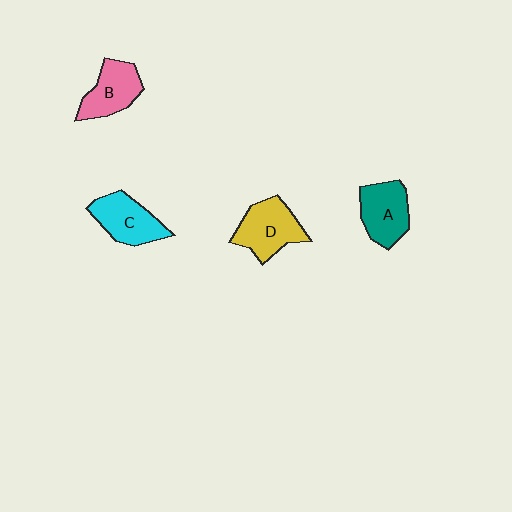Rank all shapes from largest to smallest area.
From largest to smallest: D (yellow), C (cyan), A (teal), B (pink).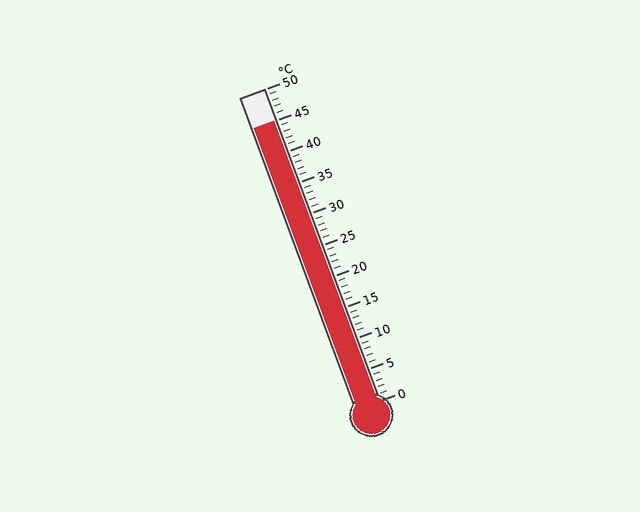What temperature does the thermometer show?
The thermometer shows approximately 45°C.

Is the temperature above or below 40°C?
The temperature is above 40°C.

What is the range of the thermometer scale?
The thermometer scale ranges from 0°C to 50°C.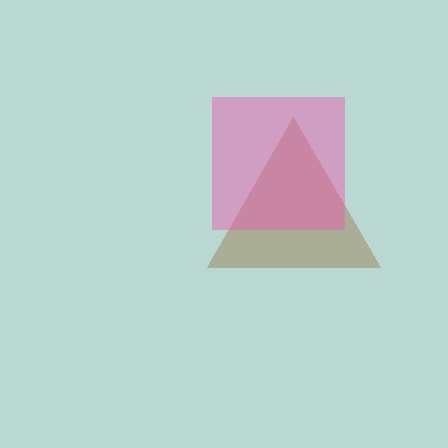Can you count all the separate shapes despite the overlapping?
Yes, there are 2 separate shapes.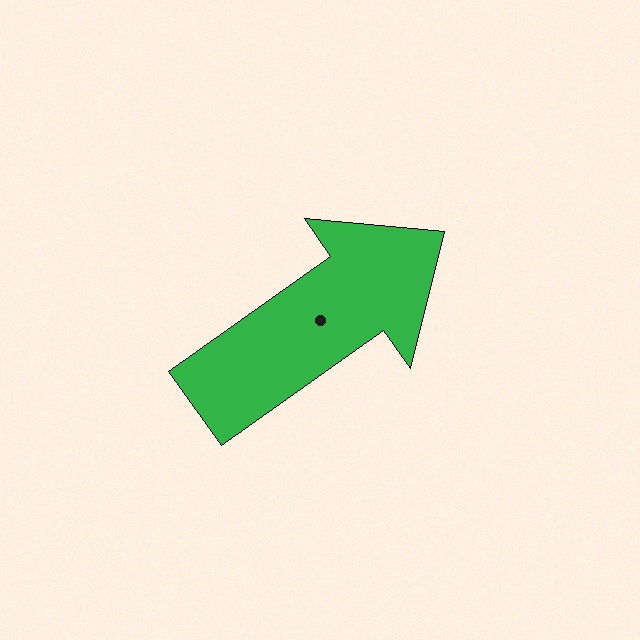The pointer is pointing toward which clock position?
Roughly 2 o'clock.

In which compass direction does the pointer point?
Northeast.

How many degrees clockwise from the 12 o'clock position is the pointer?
Approximately 55 degrees.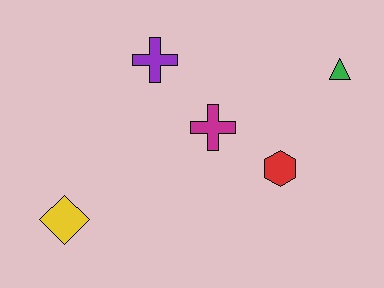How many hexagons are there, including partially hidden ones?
There is 1 hexagon.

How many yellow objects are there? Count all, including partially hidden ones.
There is 1 yellow object.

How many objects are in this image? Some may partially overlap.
There are 5 objects.